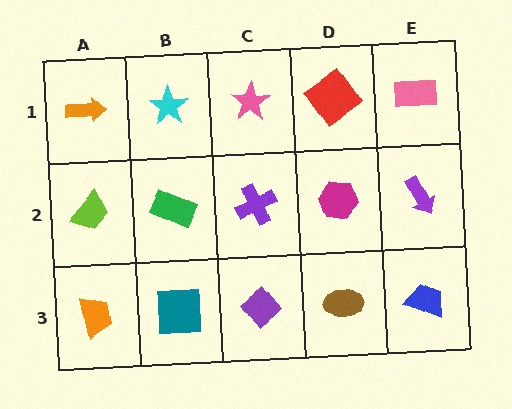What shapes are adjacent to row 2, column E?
A pink rectangle (row 1, column E), a blue trapezoid (row 3, column E), a magenta hexagon (row 2, column D).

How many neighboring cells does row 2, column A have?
3.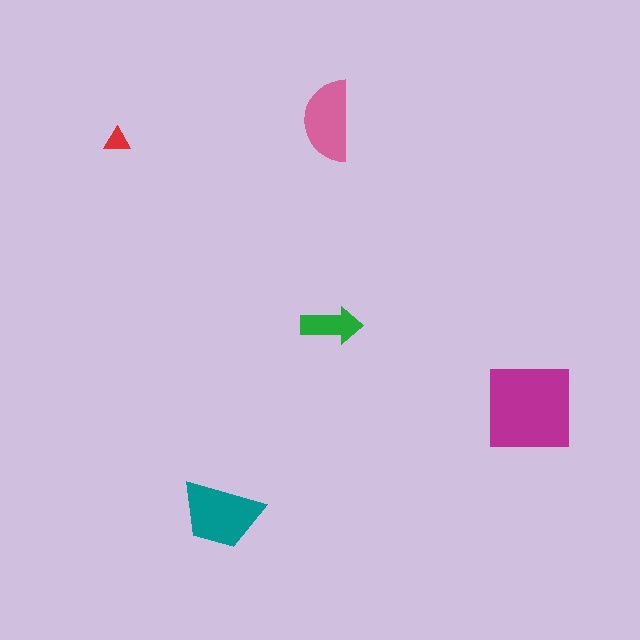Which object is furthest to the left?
The red triangle is leftmost.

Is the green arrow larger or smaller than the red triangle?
Larger.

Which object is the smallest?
The red triangle.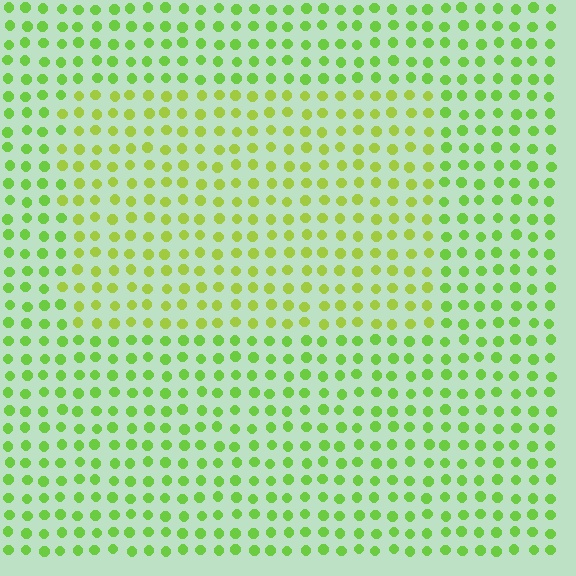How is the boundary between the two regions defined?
The boundary is defined purely by a slight shift in hue (about 23 degrees). Spacing, size, and orientation are identical on both sides.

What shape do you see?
I see a rectangle.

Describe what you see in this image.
The image is filled with small lime elements in a uniform arrangement. A rectangle-shaped region is visible where the elements are tinted to a slightly different hue, forming a subtle color boundary.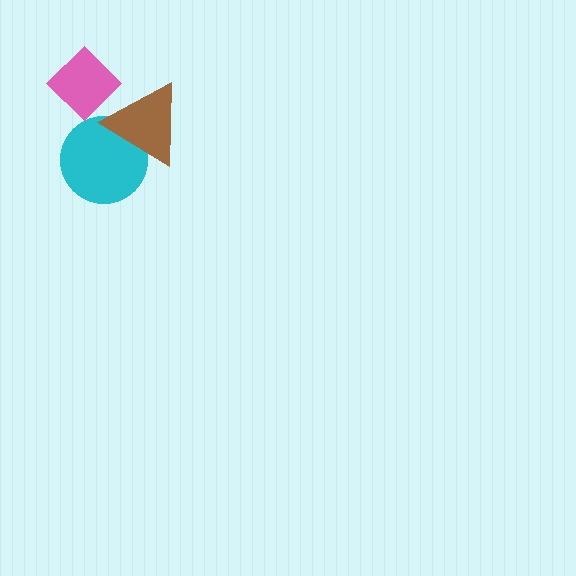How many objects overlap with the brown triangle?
2 objects overlap with the brown triangle.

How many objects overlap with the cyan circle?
1 object overlaps with the cyan circle.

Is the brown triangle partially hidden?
No, no other shape covers it.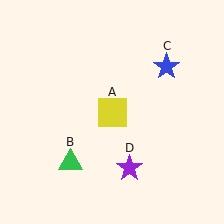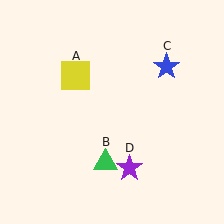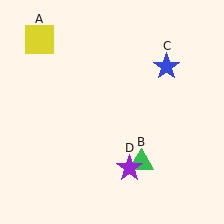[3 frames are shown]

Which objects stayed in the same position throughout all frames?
Blue star (object C) and purple star (object D) remained stationary.